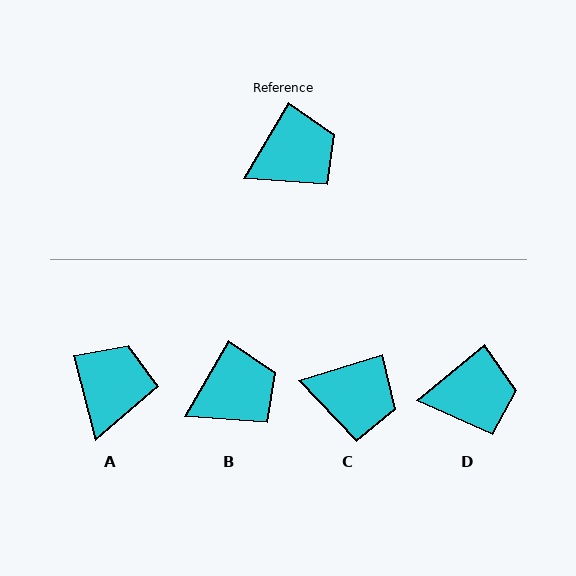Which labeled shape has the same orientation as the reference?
B.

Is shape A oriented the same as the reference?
No, it is off by about 45 degrees.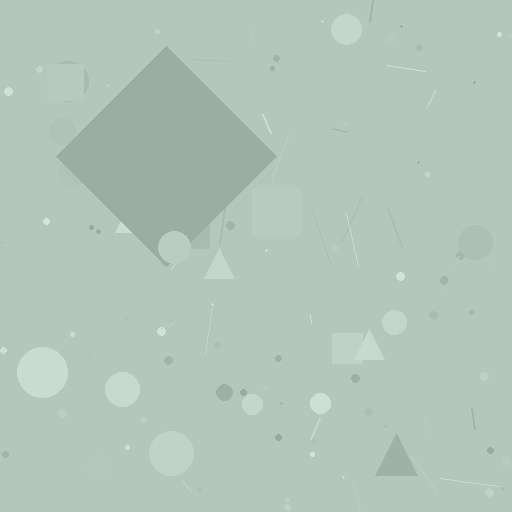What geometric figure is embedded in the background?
A diamond is embedded in the background.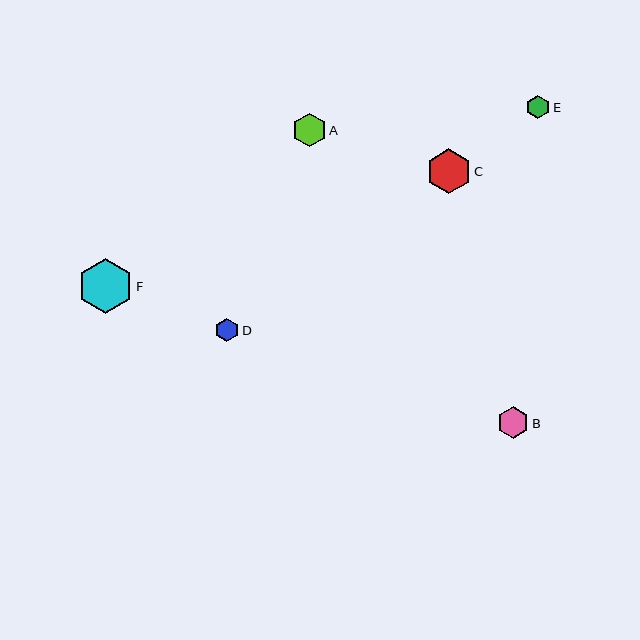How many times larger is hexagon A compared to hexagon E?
Hexagon A is approximately 1.5 times the size of hexagon E.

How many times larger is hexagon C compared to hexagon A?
Hexagon C is approximately 1.3 times the size of hexagon A.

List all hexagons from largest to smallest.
From largest to smallest: F, C, A, B, D, E.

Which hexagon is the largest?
Hexagon F is the largest with a size of approximately 55 pixels.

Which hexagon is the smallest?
Hexagon E is the smallest with a size of approximately 23 pixels.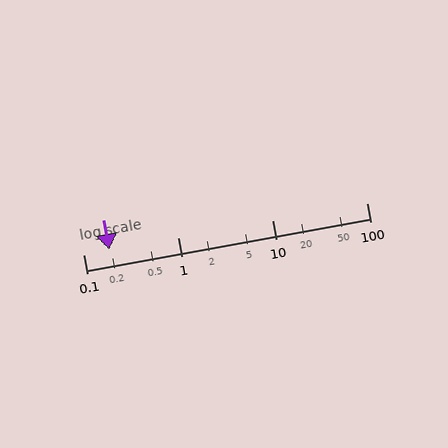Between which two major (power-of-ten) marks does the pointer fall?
The pointer is between 0.1 and 1.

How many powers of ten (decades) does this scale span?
The scale spans 3 decades, from 0.1 to 100.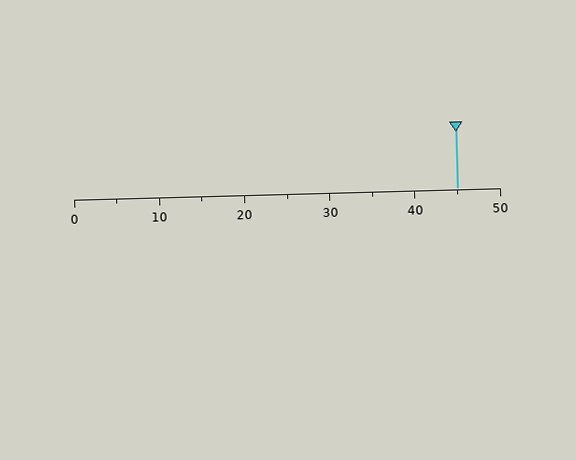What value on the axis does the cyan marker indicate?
The marker indicates approximately 45.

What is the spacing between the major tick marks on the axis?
The major ticks are spaced 10 apart.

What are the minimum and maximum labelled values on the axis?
The axis runs from 0 to 50.